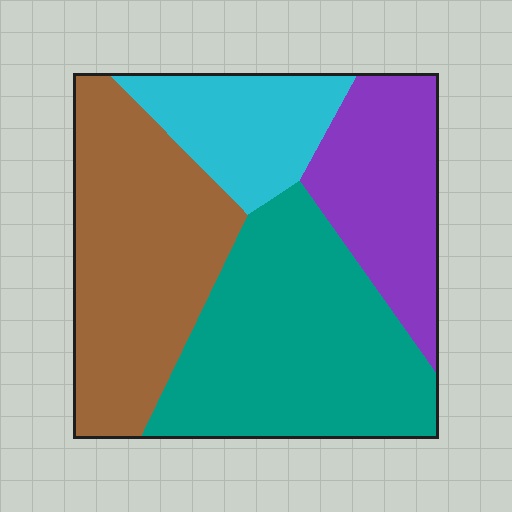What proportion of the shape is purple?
Purple covers around 20% of the shape.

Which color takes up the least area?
Cyan, at roughly 15%.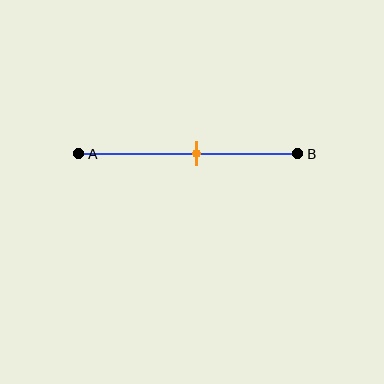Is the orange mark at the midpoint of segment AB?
No, the mark is at about 55% from A, not at the 50% midpoint.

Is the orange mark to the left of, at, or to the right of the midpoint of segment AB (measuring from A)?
The orange mark is to the right of the midpoint of segment AB.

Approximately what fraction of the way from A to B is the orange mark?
The orange mark is approximately 55% of the way from A to B.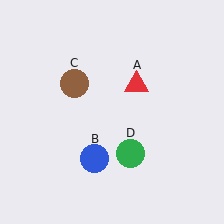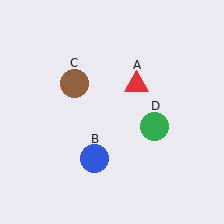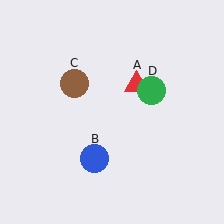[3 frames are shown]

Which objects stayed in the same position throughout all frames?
Red triangle (object A) and blue circle (object B) and brown circle (object C) remained stationary.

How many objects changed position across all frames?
1 object changed position: green circle (object D).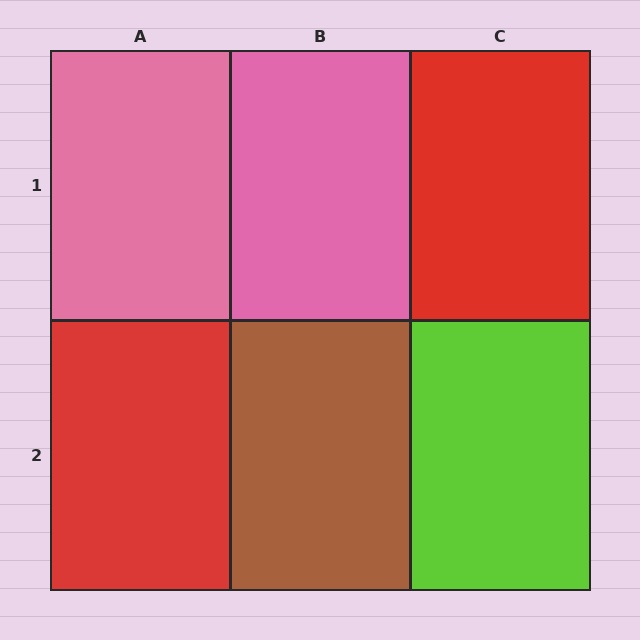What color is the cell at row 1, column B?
Pink.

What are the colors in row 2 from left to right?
Red, brown, lime.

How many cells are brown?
1 cell is brown.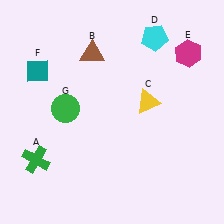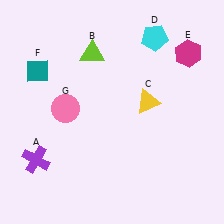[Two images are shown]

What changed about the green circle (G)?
In Image 1, G is green. In Image 2, it changed to pink.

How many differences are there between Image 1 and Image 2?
There are 3 differences between the two images.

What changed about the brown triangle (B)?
In Image 1, B is brown. In Image 2, it changed to lime.